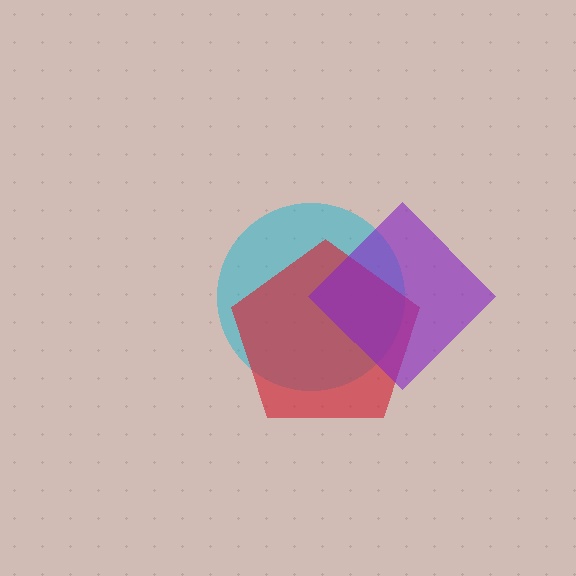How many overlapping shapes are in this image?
There are 3 overlapping shapes in the image.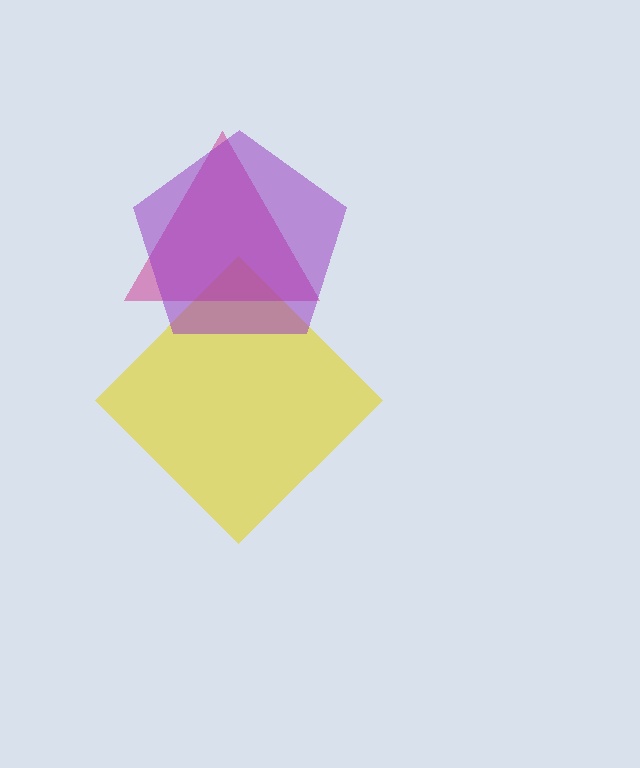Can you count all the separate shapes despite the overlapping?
Yes, there are 3 separate shapes.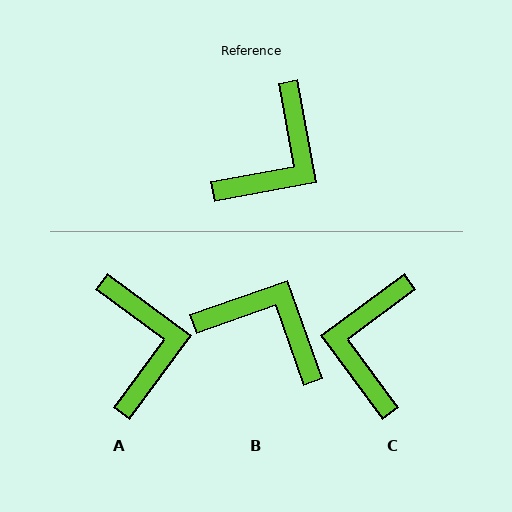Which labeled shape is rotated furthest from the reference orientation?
C, about 154 degrees away.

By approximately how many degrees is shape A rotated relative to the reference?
Approximately 43 degrees counter-clockwise.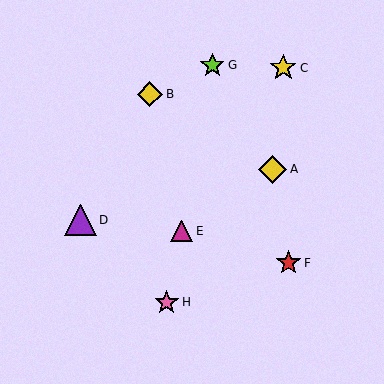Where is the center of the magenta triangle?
The center of the magenta triangle is at (182, 231).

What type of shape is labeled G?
Shape G is a lime star.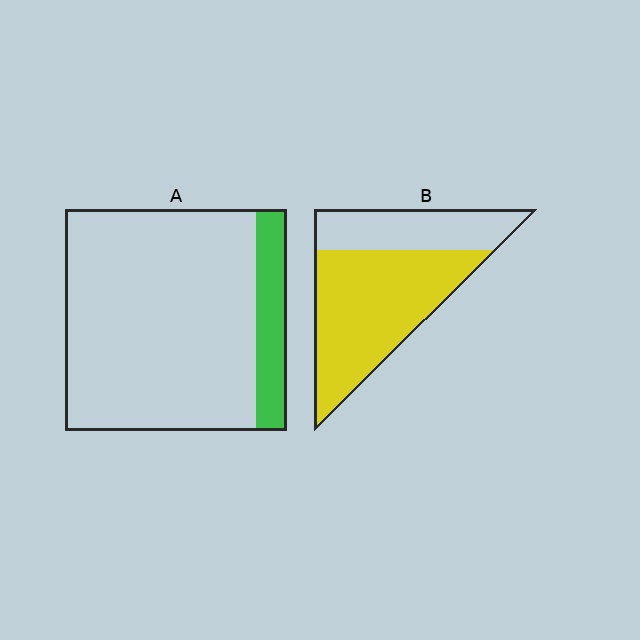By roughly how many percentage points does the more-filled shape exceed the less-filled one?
By roughly 55 percentage points (B over A).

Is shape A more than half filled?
No.